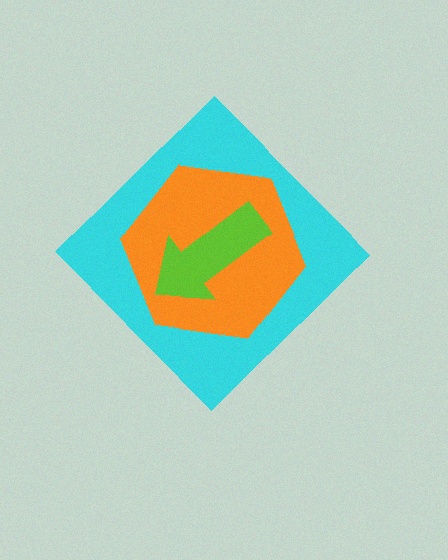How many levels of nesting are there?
3.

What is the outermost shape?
The cyan diamond.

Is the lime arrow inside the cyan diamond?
Yes.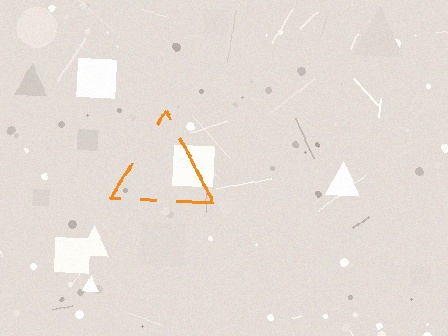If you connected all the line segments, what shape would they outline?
They would outline a triangle.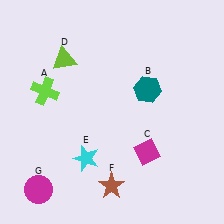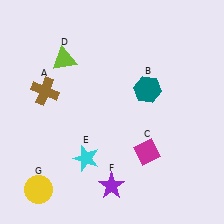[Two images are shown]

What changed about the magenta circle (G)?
In Image 1, G is magenta. In Image 2, it changed to yellow.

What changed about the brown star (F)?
In Image 1, F is brown. In Image 2, it changed to purple.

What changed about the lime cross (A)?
In Image 1, A is lime. In Image 2, it changed to brown.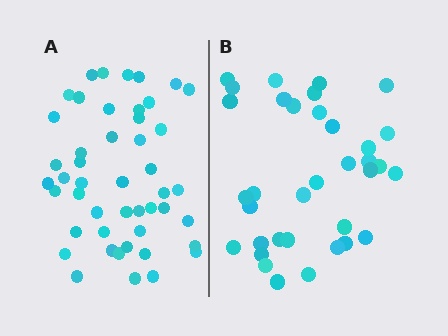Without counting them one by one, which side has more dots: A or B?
Region A (the left region) has more dots.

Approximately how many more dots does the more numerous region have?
Region A has roughly 12 or so more dots than region B.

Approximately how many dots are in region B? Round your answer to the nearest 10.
About 40 dots. (The exact count is 35, which rounds to 40.)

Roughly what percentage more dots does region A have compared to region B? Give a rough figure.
About 35% more.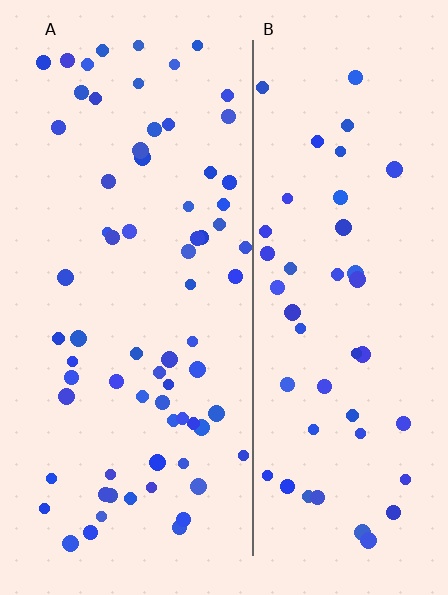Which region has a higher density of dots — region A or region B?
A (the left).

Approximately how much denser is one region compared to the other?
Approximately 1.4× — region A over region B.